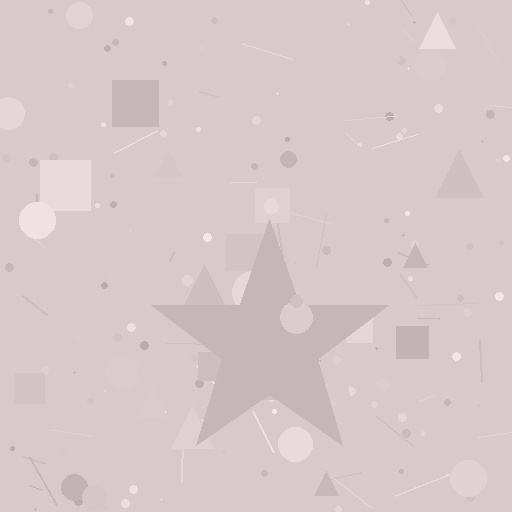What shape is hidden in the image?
A star is hidden in the image.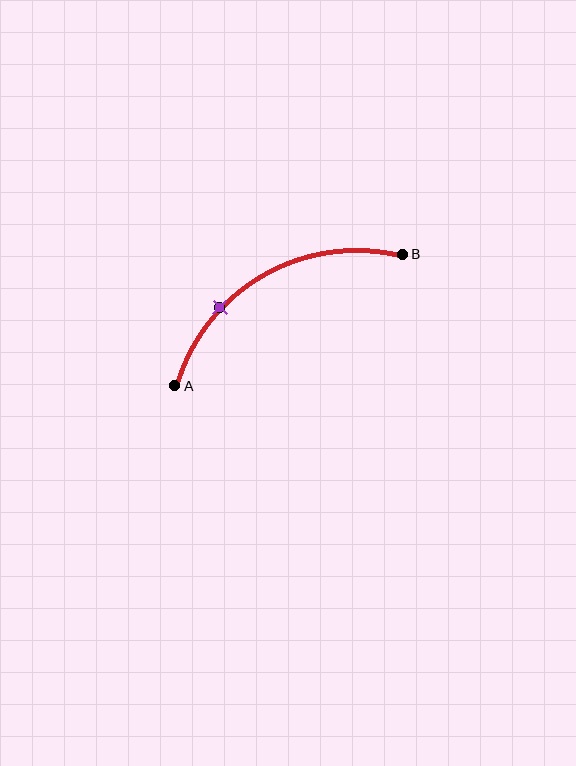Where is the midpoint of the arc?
The arc midpoint is the point on the curve farthest from the straight line joining A and B. It sits above that line.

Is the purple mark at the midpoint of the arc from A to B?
No. The purple mark lies on the arc but is closer to endpoint A. The arc midpoint would be at the point on the curve equidistant along the arc from both A and B.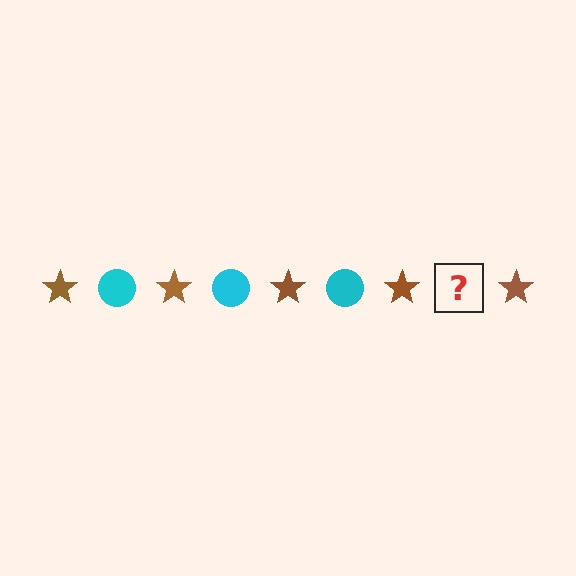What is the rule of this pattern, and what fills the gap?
The rule is that the pattern alternates between brown star and cyan circle. The gap should be filled with a cyan circle.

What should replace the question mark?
The question mark should be replaced with a cyan circle.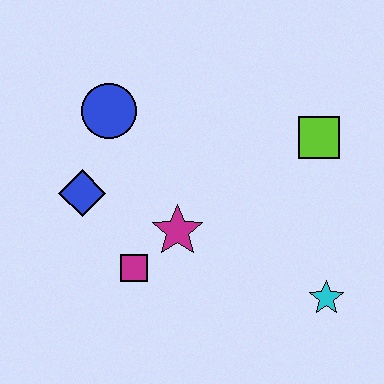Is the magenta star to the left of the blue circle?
No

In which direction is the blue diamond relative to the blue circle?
The blue diamond is below the blue circle.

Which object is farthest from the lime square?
The blue diamond is farthest from the lime square.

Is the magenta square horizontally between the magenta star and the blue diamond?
Yes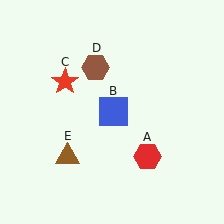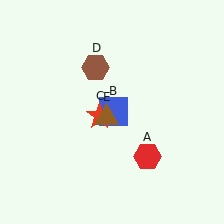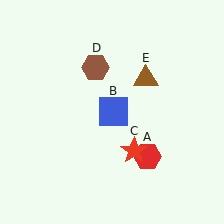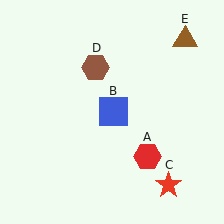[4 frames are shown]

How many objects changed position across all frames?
2 objects changed position: red star (object C), brown triangle (object E).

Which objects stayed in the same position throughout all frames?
Red hexagon (object A) and blue square (object B) and brown hexagon (object D) remained stationary.